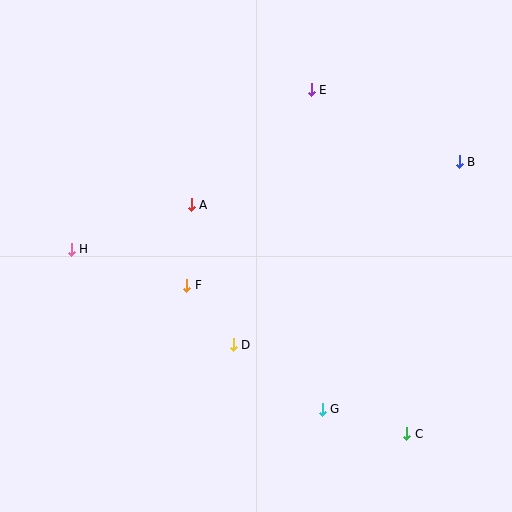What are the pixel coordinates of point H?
Point H is at (71, 249).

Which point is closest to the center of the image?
Point F at (187, 285) is closest to the center.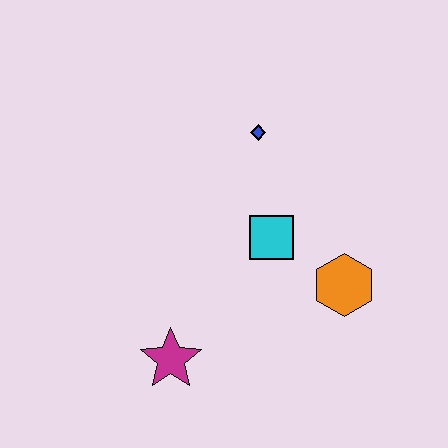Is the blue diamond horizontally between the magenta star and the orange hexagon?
Yes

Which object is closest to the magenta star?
The cyan square is closest to the magenta star.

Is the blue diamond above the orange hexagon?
Yes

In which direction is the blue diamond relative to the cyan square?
The blue diamond is above the cyan square.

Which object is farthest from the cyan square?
The magenta star is farthest from the cyan square.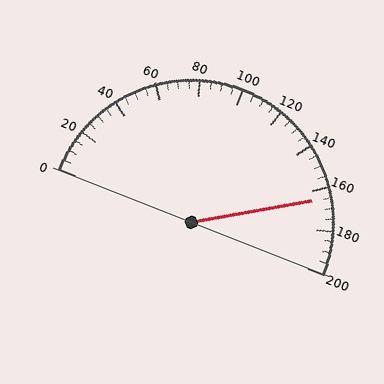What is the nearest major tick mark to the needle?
The nearest major tick mark is 160.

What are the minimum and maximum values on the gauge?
The gauge ranges from 0 to 200.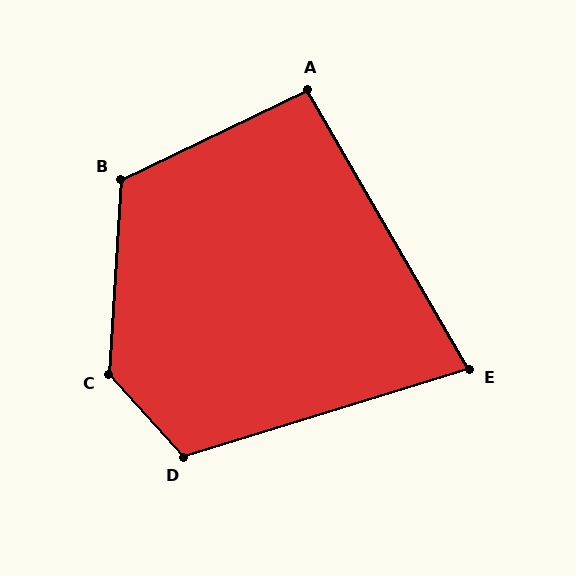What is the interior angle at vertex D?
Approximately 115 degrees (obtuse).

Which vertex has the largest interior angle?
C, at approximately 134 degrees.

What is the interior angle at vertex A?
Approximately 94 degrees (approximately right).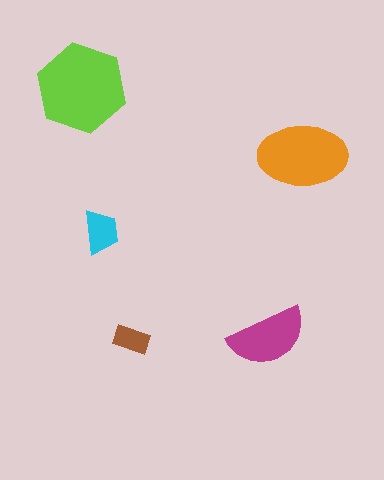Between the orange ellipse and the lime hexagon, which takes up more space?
The lime hexagon.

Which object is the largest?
The lime hexagon.